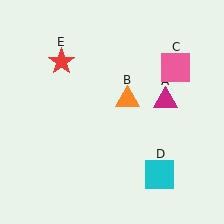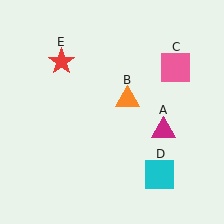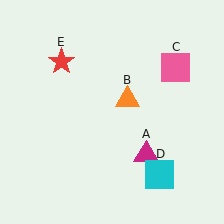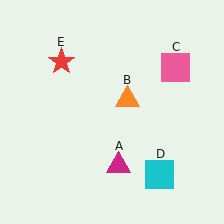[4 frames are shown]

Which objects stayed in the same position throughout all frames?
Orange triangle (object B) and pink square (object C) and cyan square (object D) and red star (object E) remained stationary.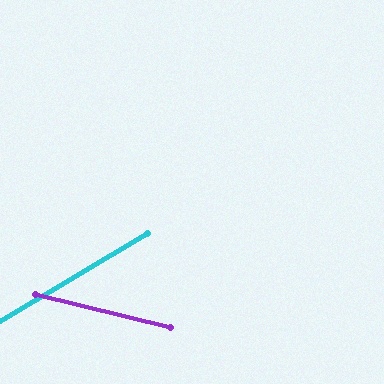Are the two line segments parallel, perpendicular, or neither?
Neither parallel nor perpendicular — they differ by about 45°.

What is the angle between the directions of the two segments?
Approximately 45 degrees.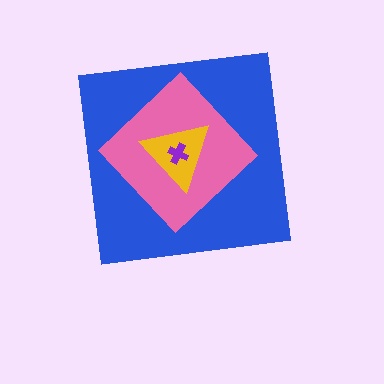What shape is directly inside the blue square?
The pink diamond.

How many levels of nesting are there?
4.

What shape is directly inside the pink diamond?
The yellow triangle.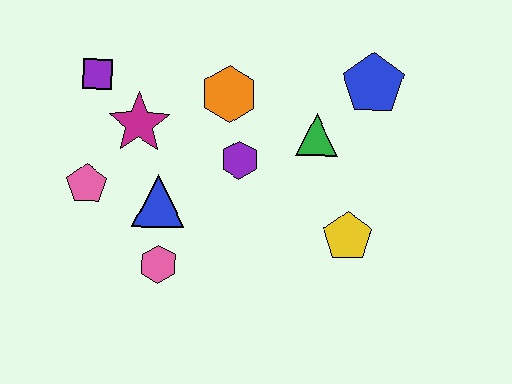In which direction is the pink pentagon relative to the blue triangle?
The pink pentagon is to the left of the blue triangle.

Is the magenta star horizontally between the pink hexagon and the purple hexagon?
No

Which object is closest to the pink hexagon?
The blue triangle is closest to the pink hexagon.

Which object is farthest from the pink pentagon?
The blue pentagon is farthest from the pink pentagon.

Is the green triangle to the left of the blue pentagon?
Yes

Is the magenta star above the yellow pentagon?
Yes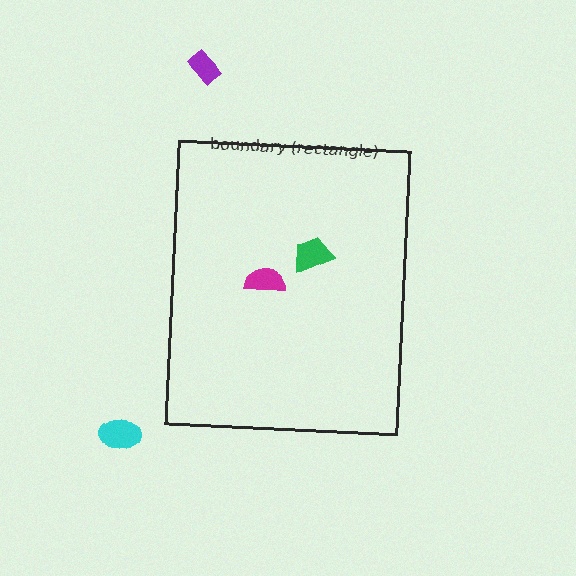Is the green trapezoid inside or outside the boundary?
Inside.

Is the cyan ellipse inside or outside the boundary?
Outside.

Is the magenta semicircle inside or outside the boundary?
Inside.